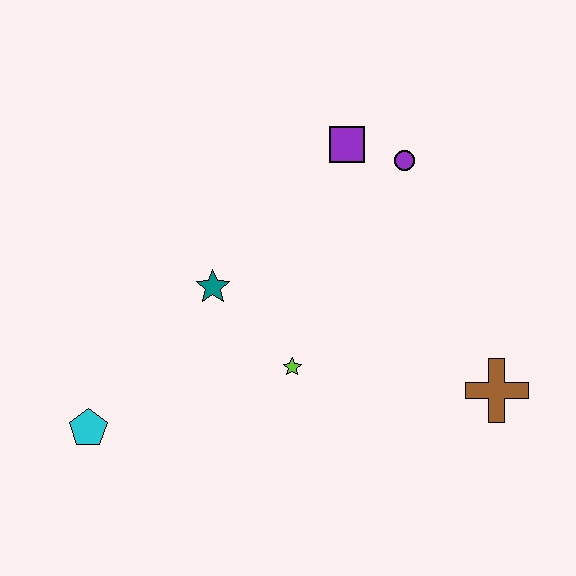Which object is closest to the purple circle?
The purple square is closest to the purple circle.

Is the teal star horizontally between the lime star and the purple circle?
No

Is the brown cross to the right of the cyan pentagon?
Yes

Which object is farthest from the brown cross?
The cyan pentagon is farthest from the brown cross.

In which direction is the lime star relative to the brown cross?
The lime star is to the left of the brown cross.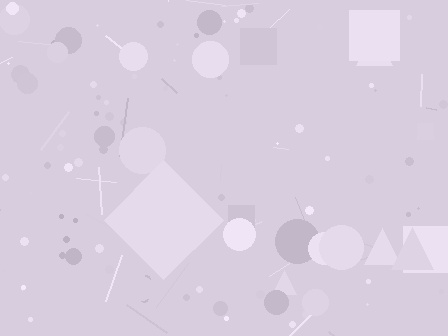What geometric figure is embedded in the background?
A diamond is embedded in the background.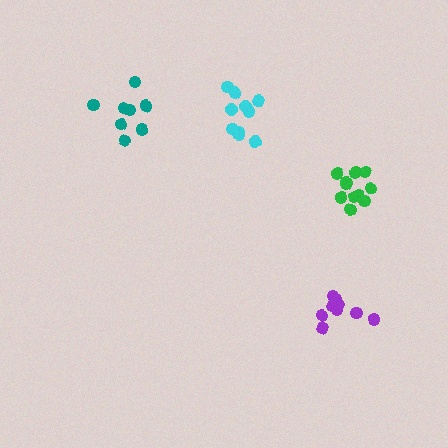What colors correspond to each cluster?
The clusters are colored: cyan, purple, green, teal.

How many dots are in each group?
Group 1: 10 dots, Group 2: 10 dots, Group 3: 11 dots, Group 4: 8 dots (39 total).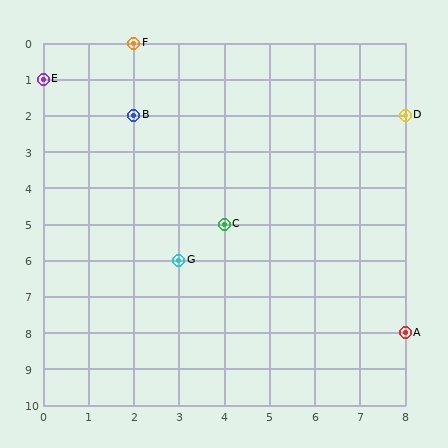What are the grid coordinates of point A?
Point A is at grid coordinates (8, 8).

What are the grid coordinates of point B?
Point B is at grid coordinates (2, 2).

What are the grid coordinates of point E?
Point E is at grid coordinates (0, 1).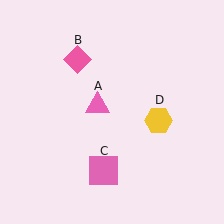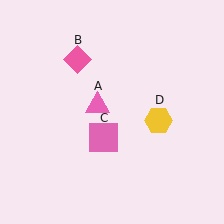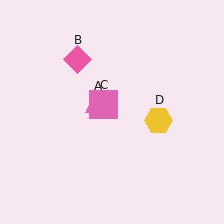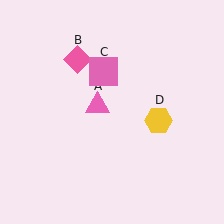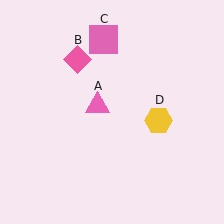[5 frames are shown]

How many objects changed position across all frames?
1 object changed position: pink square (object C).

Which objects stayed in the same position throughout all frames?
Pink triangle (object A) and pink diamond (object B) and yellow hexagon (object D) remained stationary.